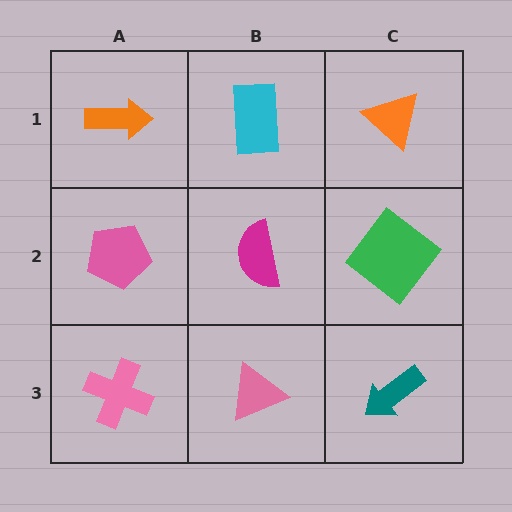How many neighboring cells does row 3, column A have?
2.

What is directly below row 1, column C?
A green diamond.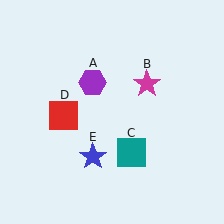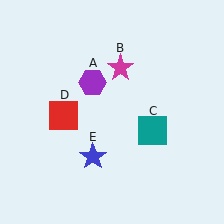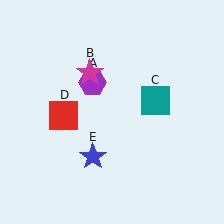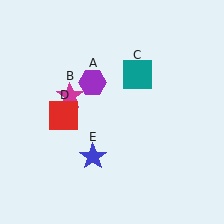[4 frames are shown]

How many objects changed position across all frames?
2 objects changed position: magenta star (object B), teal square (object C).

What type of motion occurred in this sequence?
The magenta star (object B), teal square (object C) rotated counterclockwise around the center of the scene.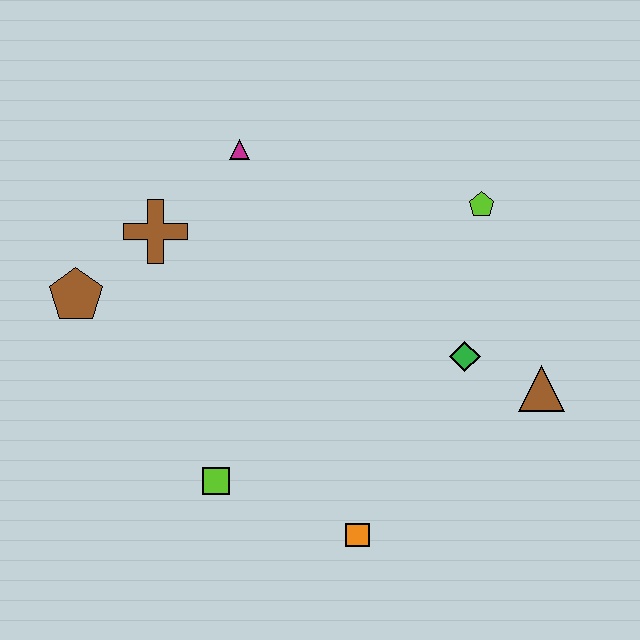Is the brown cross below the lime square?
No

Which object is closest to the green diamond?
The brown triangle is closest to the green diamond.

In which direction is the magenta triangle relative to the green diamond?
The magenta triangle is to the left of the green diamond.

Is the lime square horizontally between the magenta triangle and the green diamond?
No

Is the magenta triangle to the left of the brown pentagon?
No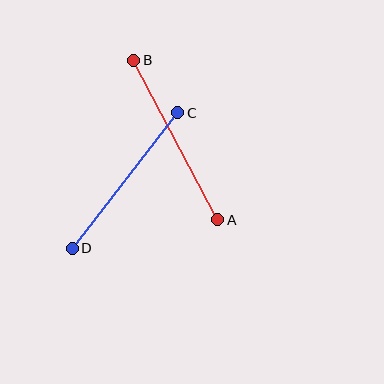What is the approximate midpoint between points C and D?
The midpoint is at approximately (125, 180) pixels.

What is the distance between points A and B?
The distance is approximately 180 pixels.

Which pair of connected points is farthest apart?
Points A and B are farthest apart.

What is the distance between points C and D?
The distance is approximately 171 pixels.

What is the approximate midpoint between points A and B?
The midpoint is at approximately (176, 140) pixels.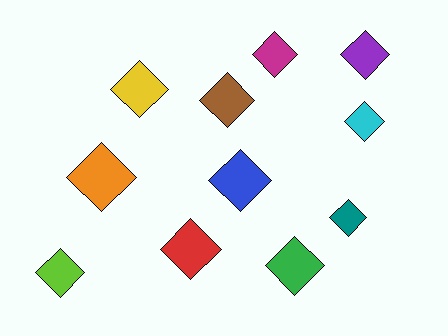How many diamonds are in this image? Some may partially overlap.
There are 11 diamonds.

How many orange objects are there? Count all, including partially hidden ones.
There is 1 orange object.